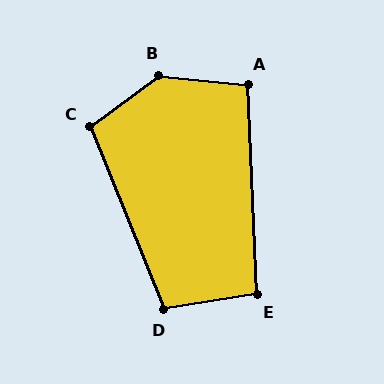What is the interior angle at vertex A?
Approximately 98 degrees (obtuse).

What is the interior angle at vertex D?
Approximately 102 degrees (obtuse).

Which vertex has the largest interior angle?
B, at approximately 137 degrees.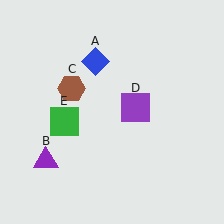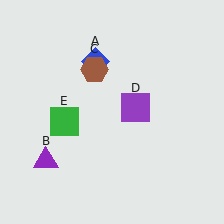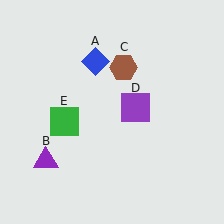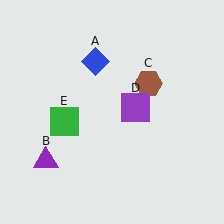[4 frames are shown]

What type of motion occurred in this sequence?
The brown hexagon (object C) rotated clockwise around the center of the scene.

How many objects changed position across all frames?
1 object changed position: brown hexagon (object C).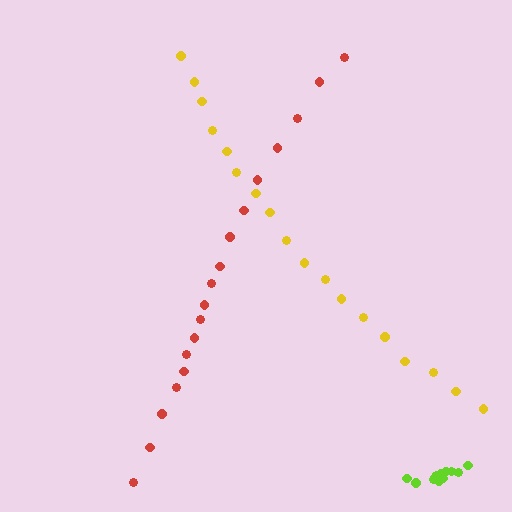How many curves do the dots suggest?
There are 3 distinct paths.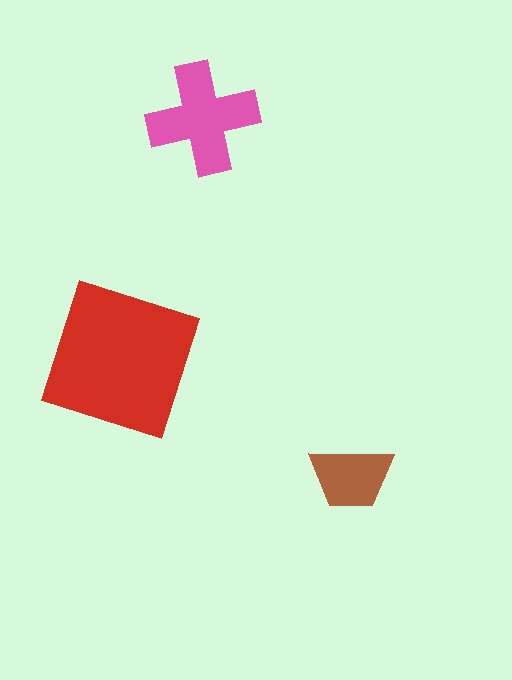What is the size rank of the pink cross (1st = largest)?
2nd.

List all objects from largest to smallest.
The red square, the pink cross, the brown trapezoid.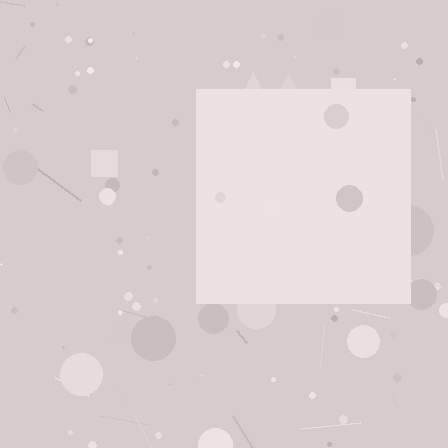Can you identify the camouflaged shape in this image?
The camouflaged shape is a square.